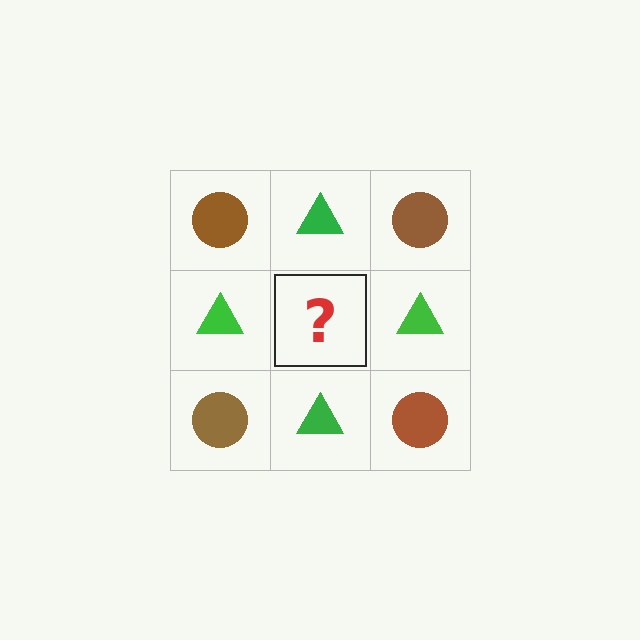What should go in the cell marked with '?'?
The missing cell should contain a brown circle.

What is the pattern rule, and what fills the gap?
The rule is that it alternates brown circle and green triangle in a checkerboard pattern. The gap should be filled with a brown circle.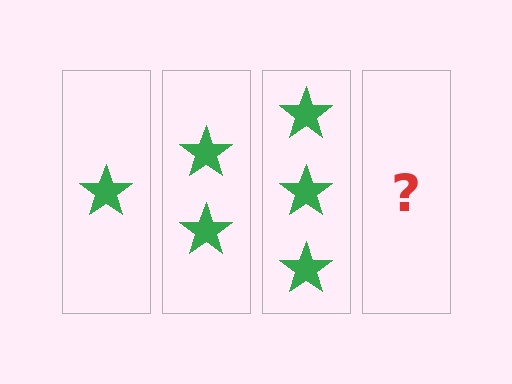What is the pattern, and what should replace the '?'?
The pattern is that each step adds one more star. The '?' should be 4 stars.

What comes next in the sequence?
The next element should be 4 stars.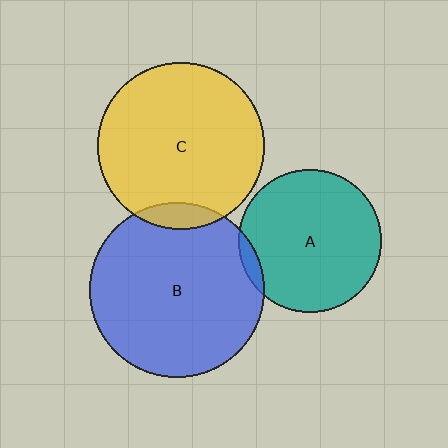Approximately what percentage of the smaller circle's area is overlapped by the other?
Approximately 10%.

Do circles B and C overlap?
Yes.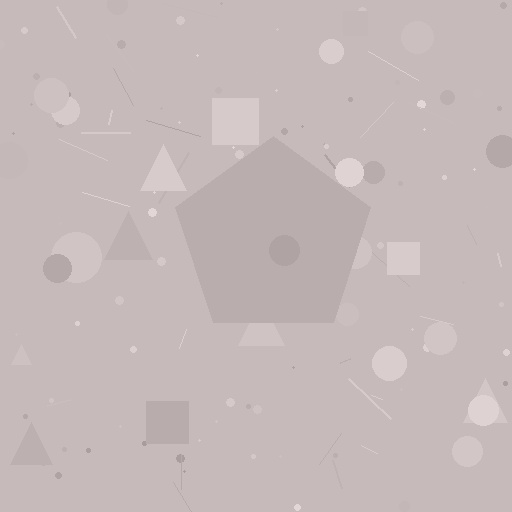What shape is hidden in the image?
A pentagon is hidden in the image.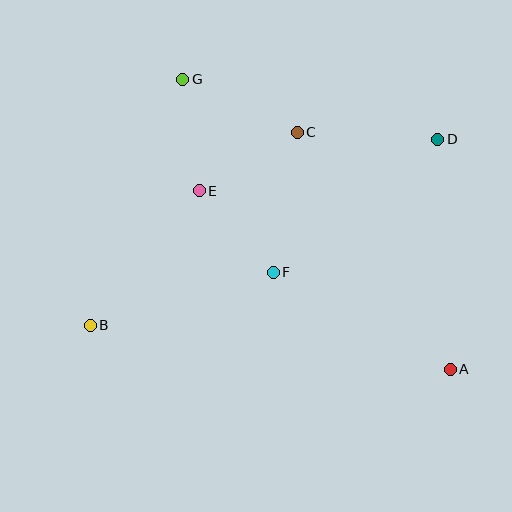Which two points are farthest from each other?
Points A and G are farthest from each other.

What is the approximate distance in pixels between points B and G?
The distance between B and G is approximately 263 pixels.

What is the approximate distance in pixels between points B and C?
The distance between B and C is approximately 283 pixels.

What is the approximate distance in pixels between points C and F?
The distance between C and F is approximately 142 pixels.